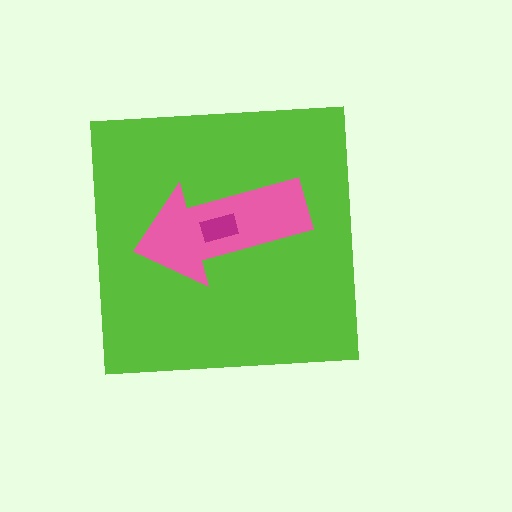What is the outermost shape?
The lime square.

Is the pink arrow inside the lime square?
Yes.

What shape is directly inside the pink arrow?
The magenta rectangle.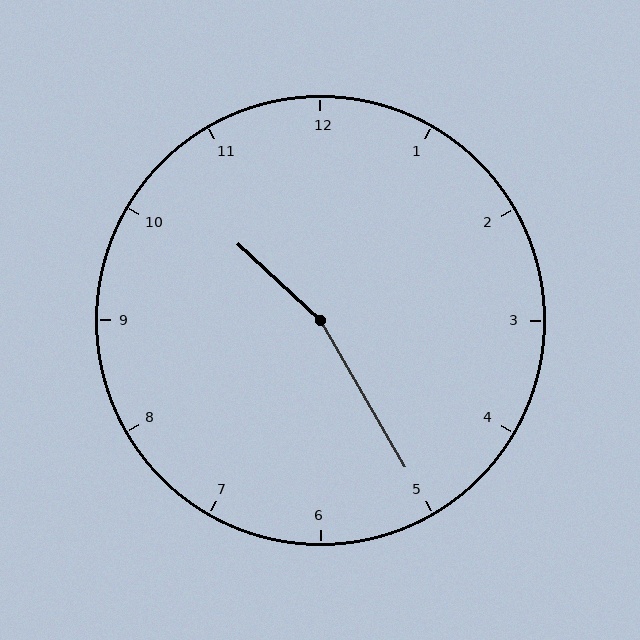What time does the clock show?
10:25.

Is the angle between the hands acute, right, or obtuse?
It is obtuse.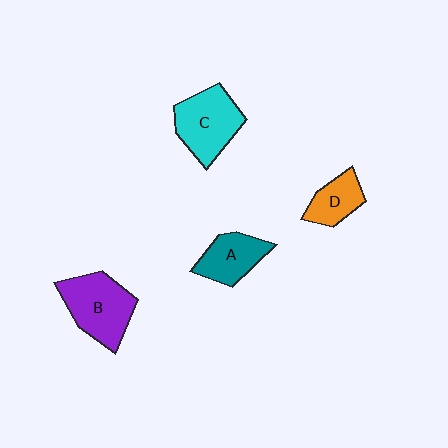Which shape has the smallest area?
Shape D (orange).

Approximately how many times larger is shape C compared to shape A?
Approximately 1.4 times.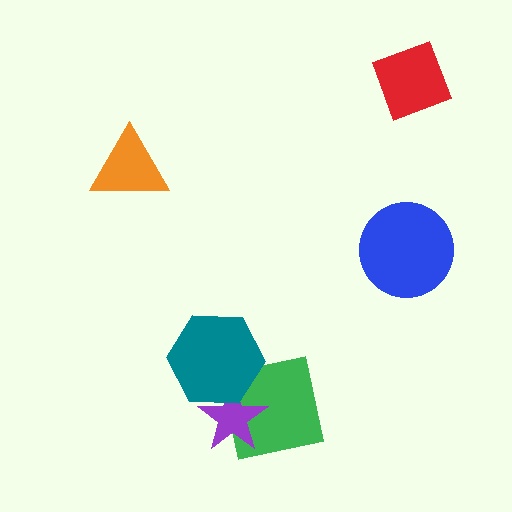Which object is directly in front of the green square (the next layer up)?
The purple star is directly in front of the green square.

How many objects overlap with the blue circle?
0 objects overlap with the blue circle.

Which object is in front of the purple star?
The teal hexagon is in front of the purple star.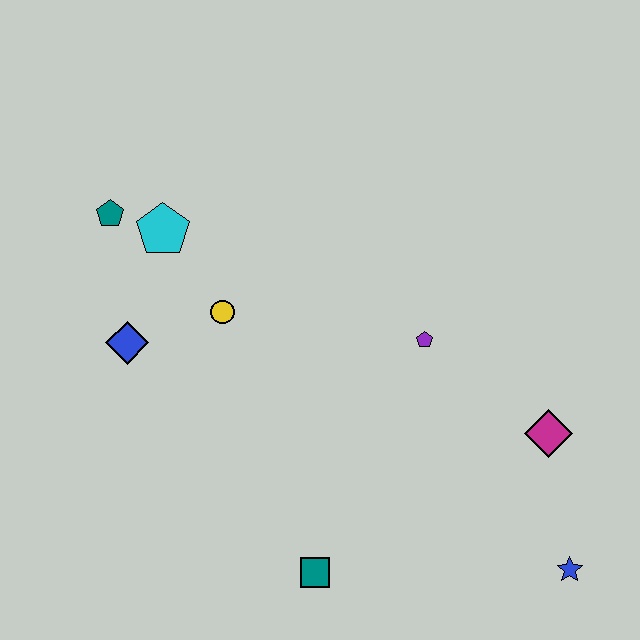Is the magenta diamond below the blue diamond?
Yes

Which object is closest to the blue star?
The magenta diamond is closest to the blue star.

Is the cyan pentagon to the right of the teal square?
No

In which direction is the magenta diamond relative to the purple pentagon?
The magenta diamond is to the right of the purple pentagon.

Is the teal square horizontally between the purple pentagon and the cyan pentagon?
Yes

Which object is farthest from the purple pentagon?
The teal pentagon is farthest from the purple pentagon.